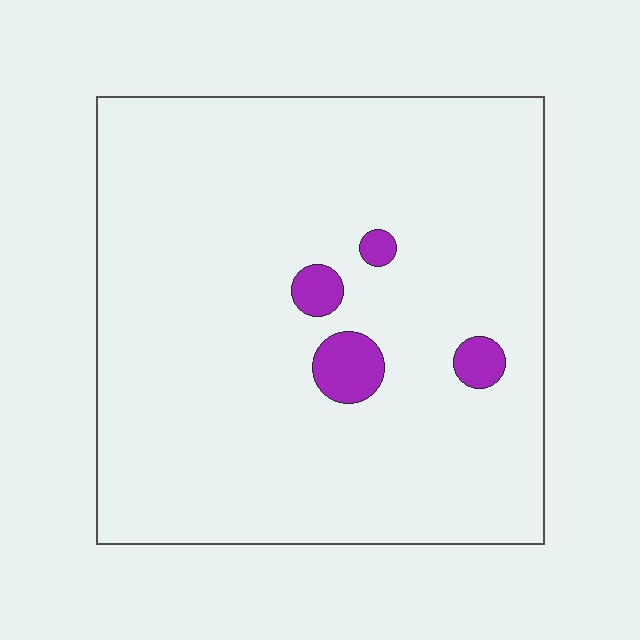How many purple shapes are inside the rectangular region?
4.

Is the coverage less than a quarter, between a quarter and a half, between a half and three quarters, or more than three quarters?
Less than a quarter.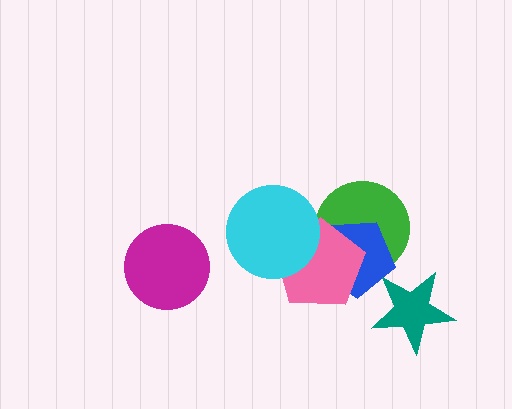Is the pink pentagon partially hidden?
Yes, it is partially covered by another shape.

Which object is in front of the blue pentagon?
The pink pentagon is in front of the blue pentagon.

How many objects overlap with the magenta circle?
0 objects overlap with the magenta circle.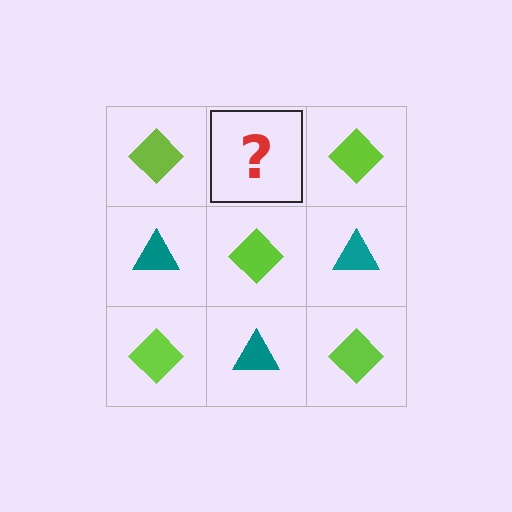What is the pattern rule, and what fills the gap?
The rule is that it alternates lime diamond and teal triangle in a checkerboard pattern. The gap should be filled with a teal triangle.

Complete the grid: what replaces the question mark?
The question mark should be replaced with a teal triangle.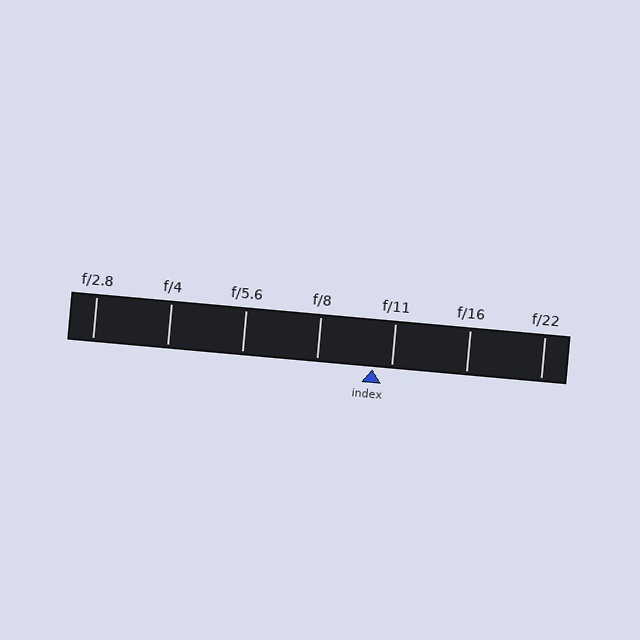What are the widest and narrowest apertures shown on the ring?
The widest aperture shown is f/2.8 and the narrowest is f/22.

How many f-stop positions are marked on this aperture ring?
There are 7 f-stop positions marked.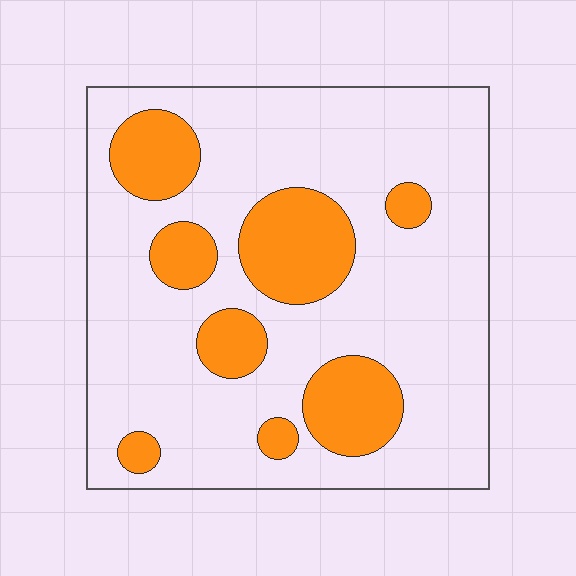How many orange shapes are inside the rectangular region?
8.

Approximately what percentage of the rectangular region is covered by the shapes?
Approximately 25%.